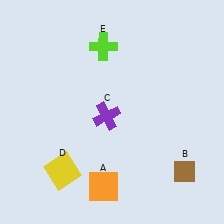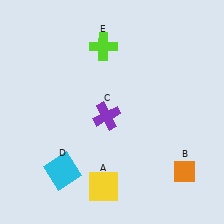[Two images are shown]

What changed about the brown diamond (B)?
In Image 1, B is brown. In Image 2, it changed to orange.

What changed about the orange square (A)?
In Image 1, A is orange. In Image 2, it changed to yellow.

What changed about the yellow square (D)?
In Image 1, D is yellow. In Image 2, it changed to cyan.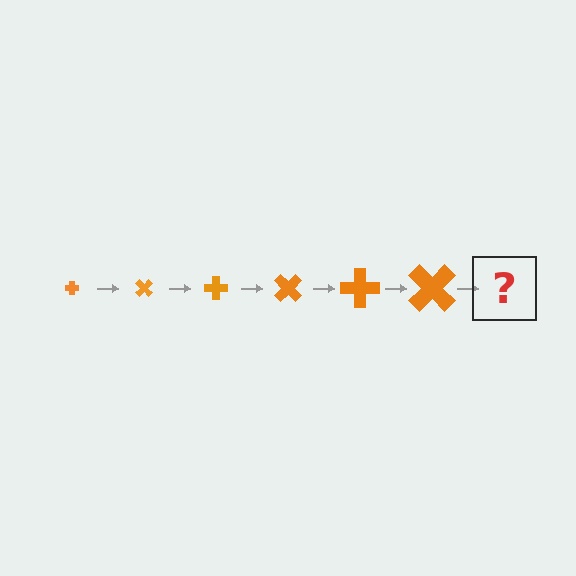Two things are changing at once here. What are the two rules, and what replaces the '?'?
The two rules are that the cross grows larger each step and it rotates 45 degrees each step. The '?' should be a cross, larger than the previous one and rotated 270 degrees from the start.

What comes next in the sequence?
The next element should be a cross, larger than the previous one and rotated 270 degrees from the start.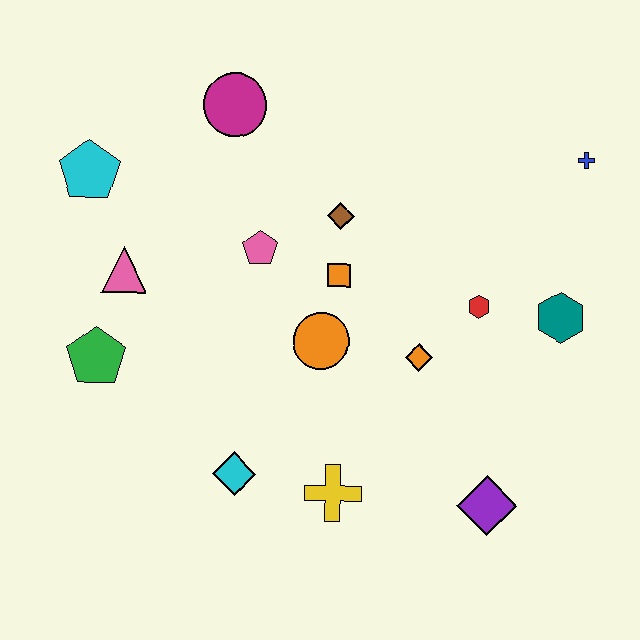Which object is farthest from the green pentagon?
The blue cross is farthest from the green pentagon.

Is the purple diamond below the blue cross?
Yes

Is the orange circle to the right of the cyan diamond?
Yes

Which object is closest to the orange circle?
The orange square is closest to the orange circle.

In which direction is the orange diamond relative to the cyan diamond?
The orange diamond is to the right of the cyan diamond.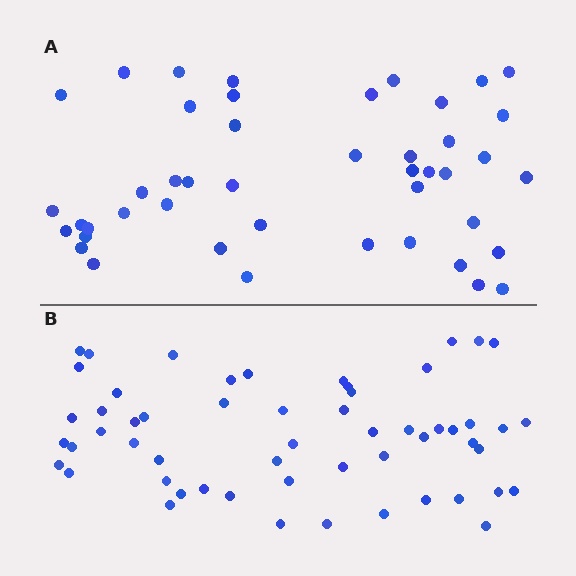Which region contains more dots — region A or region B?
Region B (the bottom region) has more dots.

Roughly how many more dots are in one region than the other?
Region B has roughly 12 or so more dots than region A.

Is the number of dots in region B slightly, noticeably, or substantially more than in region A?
Region B has only slightly more — the two regions are fairly close. The ratio is roughly 1.2 to 1.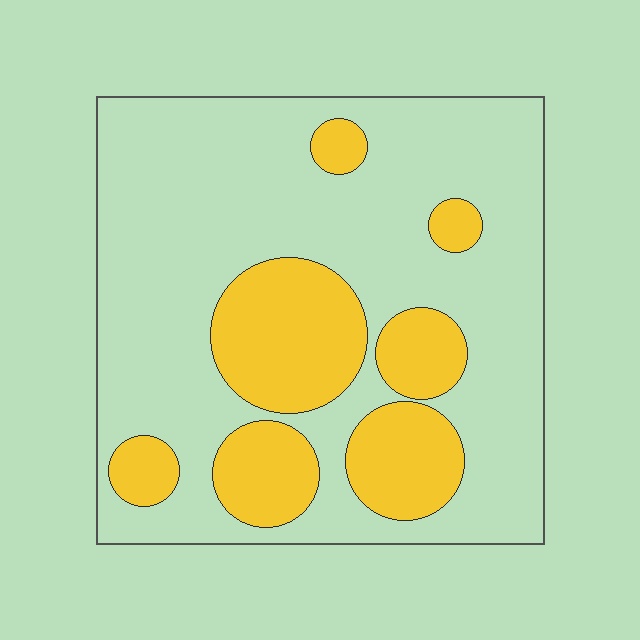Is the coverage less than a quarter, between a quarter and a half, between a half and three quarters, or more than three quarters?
Between a quarter and a half.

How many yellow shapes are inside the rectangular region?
7.